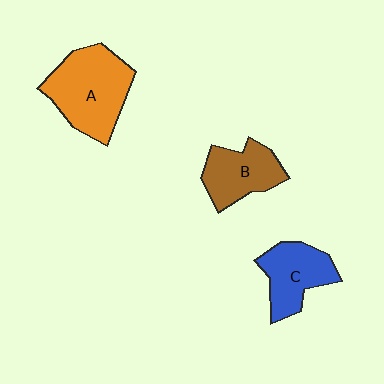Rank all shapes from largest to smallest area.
From largest to smallest: A (orange), C (blue), B (brown).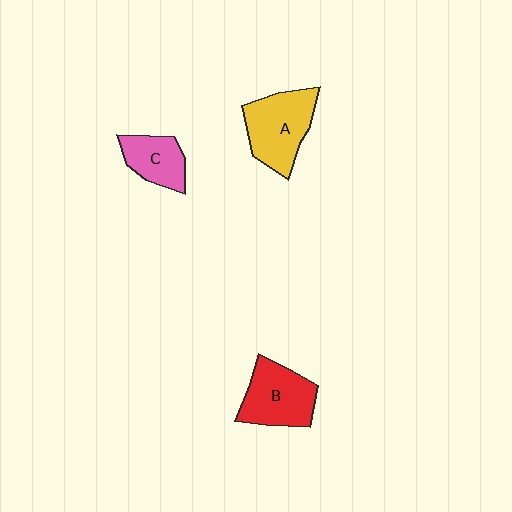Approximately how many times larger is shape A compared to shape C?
Approximately 1.6 times.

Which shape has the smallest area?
Shape C (pink).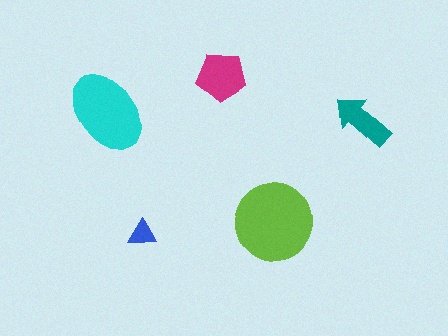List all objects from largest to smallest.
The lime circle, the cyan ellipse, the magenta pentagon, the teal arrow, the blue triangle.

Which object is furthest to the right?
The teal arrow is rightmost.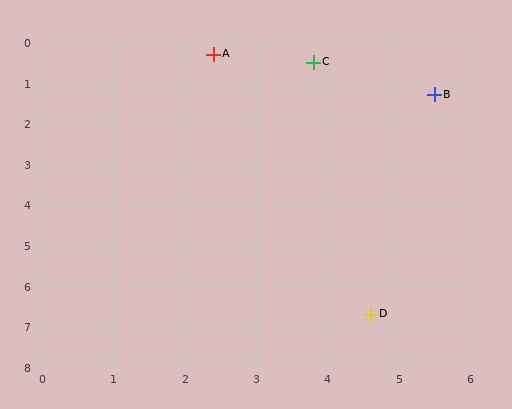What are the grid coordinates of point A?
Point A is at approximately (2.4, 0.3).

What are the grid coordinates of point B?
Point B is at approximately (5.5, 1.3).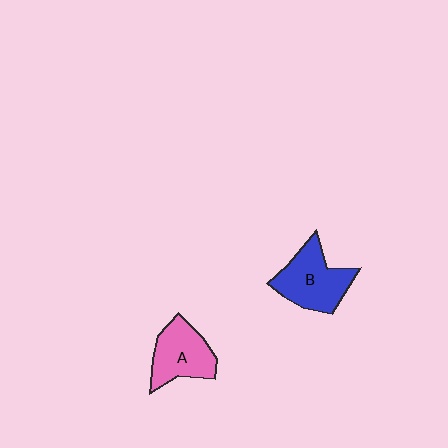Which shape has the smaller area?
Shape A (pink).